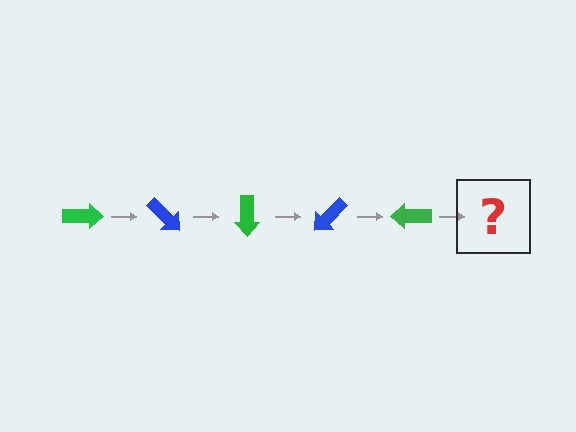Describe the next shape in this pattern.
It should be a blue arrow, rotated 225 degrees from the start.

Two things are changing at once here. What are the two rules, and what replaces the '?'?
The two rules are that it rotates 45 degrees each step and the color cycles through green and blue. The '?' should be a blue arrow, rotated 225 degrees from the start.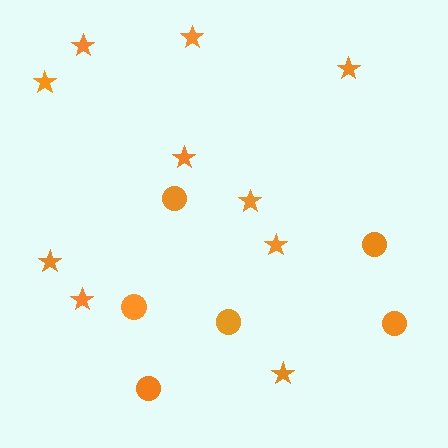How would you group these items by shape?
There are 2 groups: one group of stars (10) and one group of circles (6).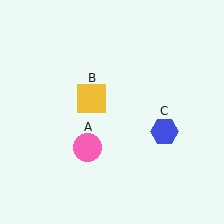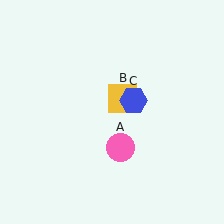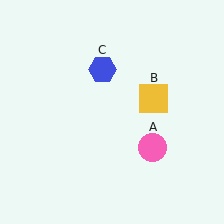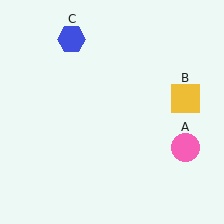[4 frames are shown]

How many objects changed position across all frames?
3 objects changed position: pink circle (object A), yellow square (object B), blue hexagon (object C).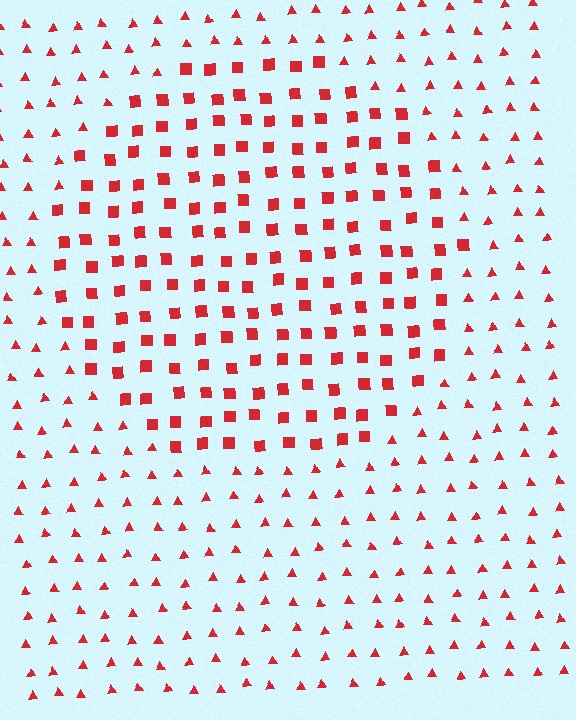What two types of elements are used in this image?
The image uses squares inside the circle region and triangles outside it.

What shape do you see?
I see a circle.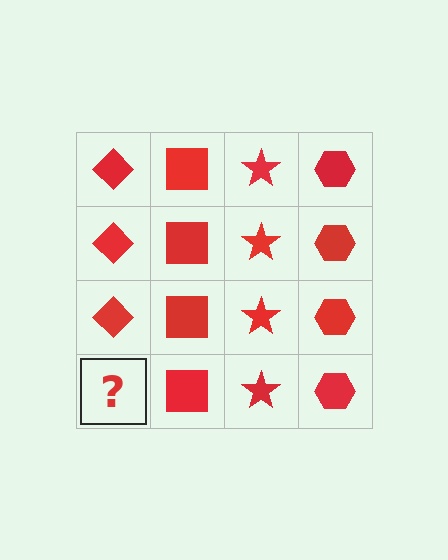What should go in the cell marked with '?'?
The missing cell should contain a red diamond.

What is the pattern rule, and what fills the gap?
The rule is that each column has a consistent shape. The gap should be filled with a red diamond.